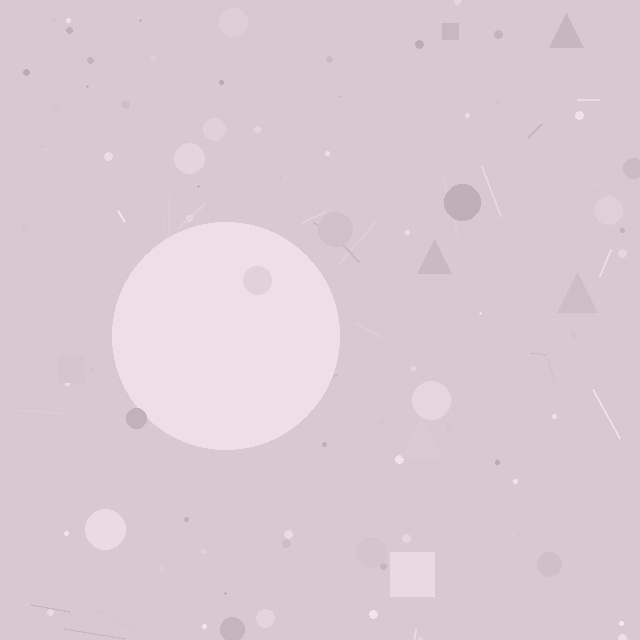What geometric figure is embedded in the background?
A circle is embedded in the background.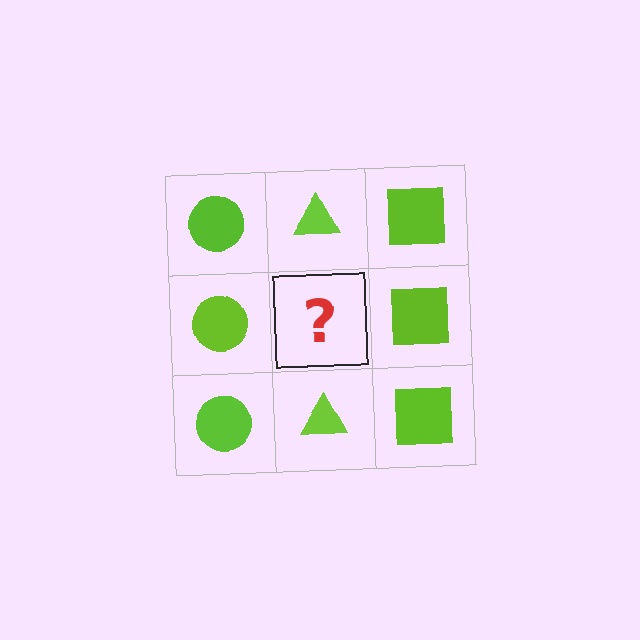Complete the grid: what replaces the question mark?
The question mark should be replaced with a lime triangle.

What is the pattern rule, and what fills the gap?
The rule is that each column has a consistent shape. The gap should be filled with a lime triangle.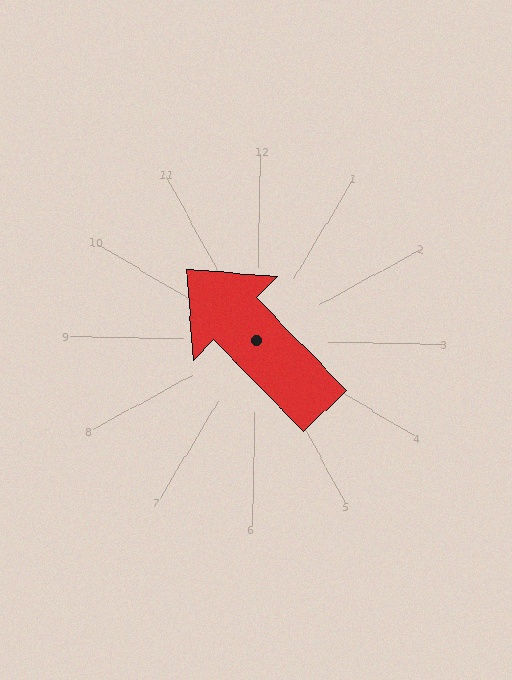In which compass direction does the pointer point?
Northwest.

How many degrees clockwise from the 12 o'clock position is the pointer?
Approximately 315 degrees.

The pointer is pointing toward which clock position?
Roughly 10 o'clock.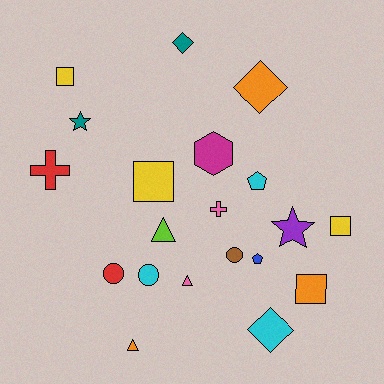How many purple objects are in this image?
There is 1 purple object.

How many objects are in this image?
There are 20 objects.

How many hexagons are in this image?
There is 1 hexagon.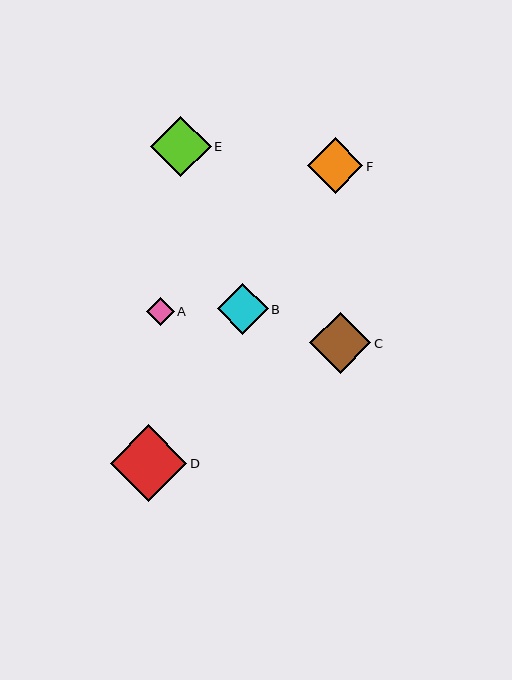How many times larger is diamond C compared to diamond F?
Diamond C is approximately 1.1 times the size of diamond F.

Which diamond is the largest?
Diamond D is the largest with a size of approximately 77 pixels.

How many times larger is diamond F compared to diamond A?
Diamond F is approximately 2.0 times the size of diamond A.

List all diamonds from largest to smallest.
From largest to smallest: D, C, E, F, B, A.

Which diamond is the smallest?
Diamond A is the smallest with a size of approximately 28 pixels.